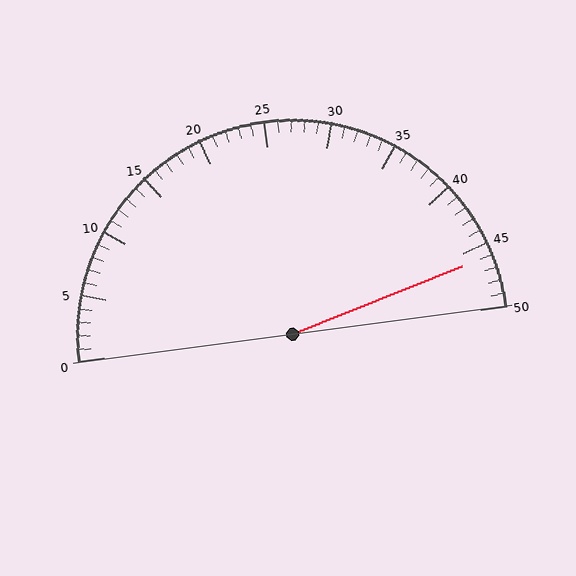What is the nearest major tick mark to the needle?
The nearest major tick mark is 45.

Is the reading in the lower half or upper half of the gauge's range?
The reading is in the upper half of the range (0 to 50).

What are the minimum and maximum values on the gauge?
The gauge ranges from 0 to 50.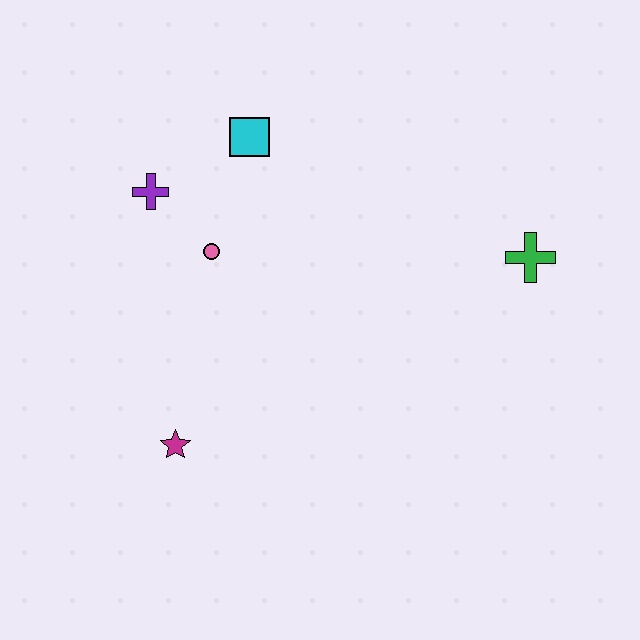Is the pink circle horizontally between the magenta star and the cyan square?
Yes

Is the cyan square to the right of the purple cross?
Yes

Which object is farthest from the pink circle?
The green cross is farthest from the pink circle.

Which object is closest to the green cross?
The cyan square is closest to the green cross.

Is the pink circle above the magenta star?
Yes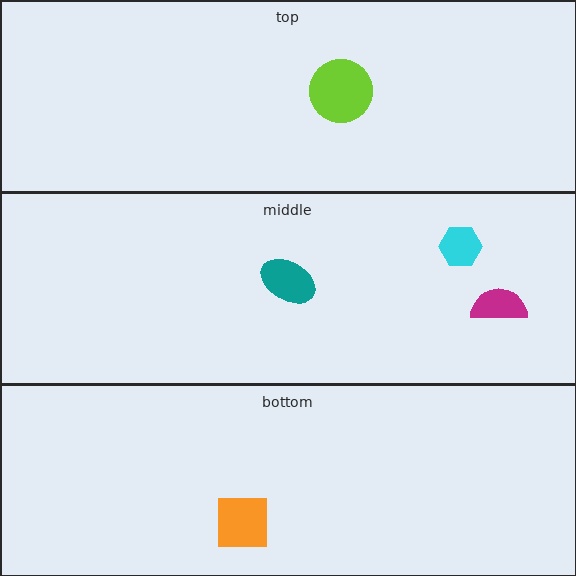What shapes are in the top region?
The lime circle.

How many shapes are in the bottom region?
1.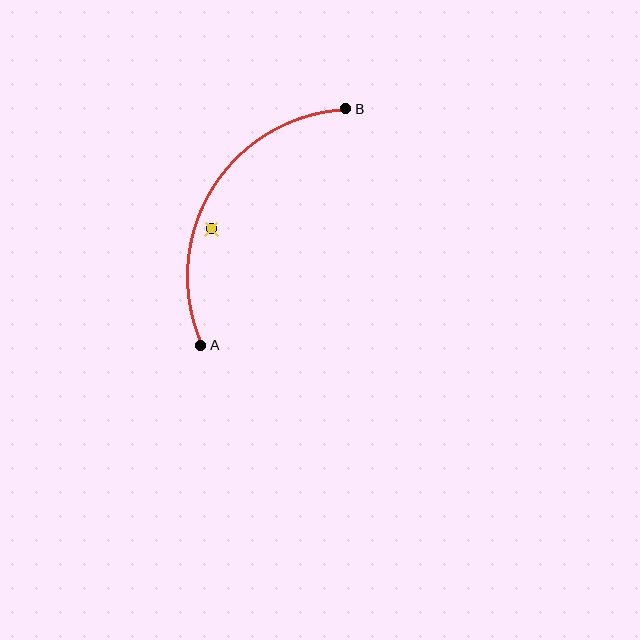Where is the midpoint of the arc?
The arc midpoint is the point on the curve farthest from the straight line joining A and B. It sits to the left of that line.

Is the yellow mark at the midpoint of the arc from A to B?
No — the yellow mark does not lie on the arc at all. It sits slightly inside the curve.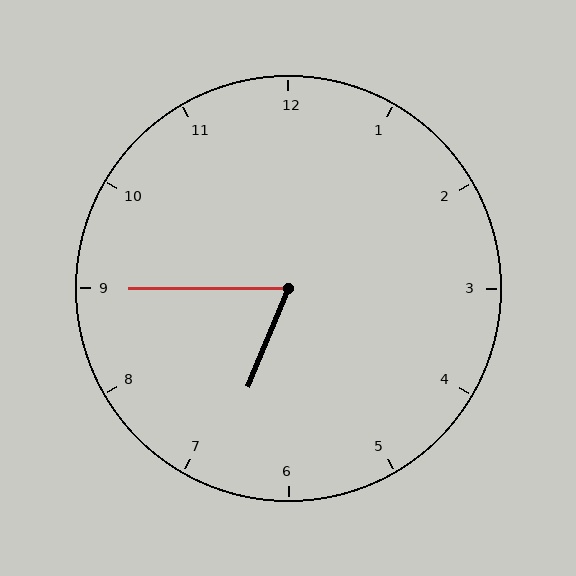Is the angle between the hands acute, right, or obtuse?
It is acute.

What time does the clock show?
6:45.